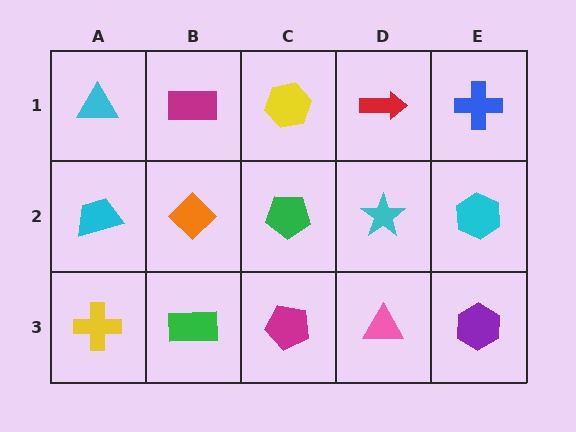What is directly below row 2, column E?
A purple hexagon.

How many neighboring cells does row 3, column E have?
2.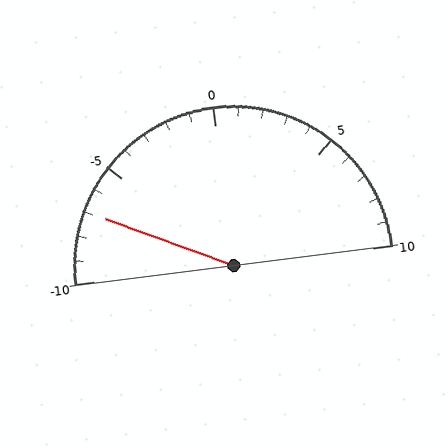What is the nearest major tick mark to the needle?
The nearest major tick mark is -5.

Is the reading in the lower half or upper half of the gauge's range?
The reading is in the lower half of the range (-10 to 10).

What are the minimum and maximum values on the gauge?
The gauge ranges from -10 to 10.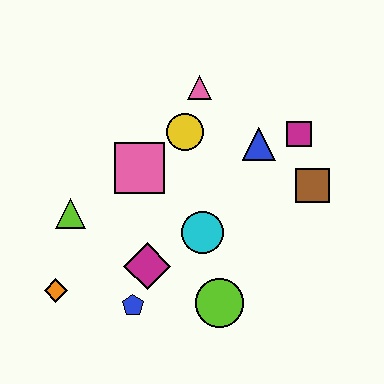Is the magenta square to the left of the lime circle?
No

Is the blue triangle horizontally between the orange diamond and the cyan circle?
No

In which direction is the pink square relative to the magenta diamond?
The pink square is above the magenta diamond.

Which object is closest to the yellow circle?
The pink triangle is closest to the yellow circle.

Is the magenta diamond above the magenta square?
No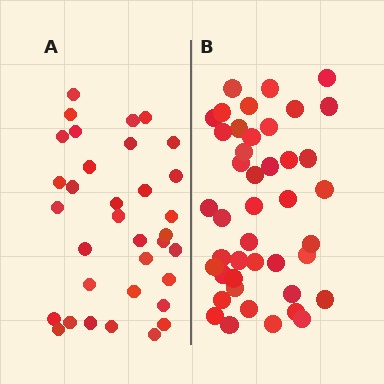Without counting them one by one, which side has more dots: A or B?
Region B (the right region) has more dots.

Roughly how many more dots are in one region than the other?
Region B has roughly 8 or so more dots than region A.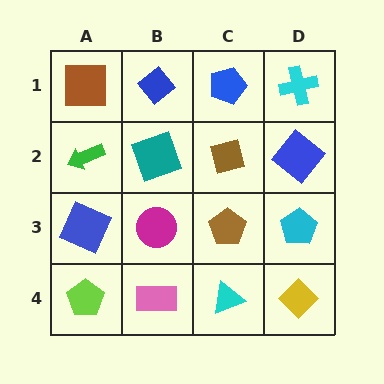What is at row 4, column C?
A cyan triangle.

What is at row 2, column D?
A blue diamond.